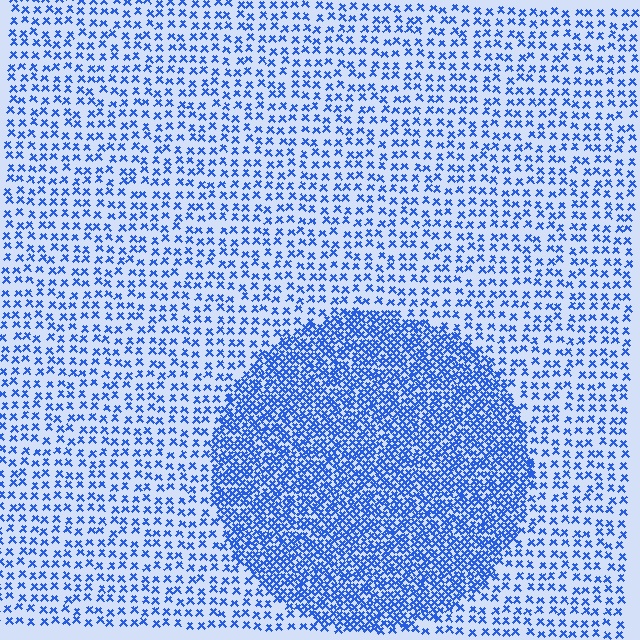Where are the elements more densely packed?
The elements are more densely packed inside the circle boundary.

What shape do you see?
I see a circle.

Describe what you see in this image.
The image contains small blue elements arranged at two different densities. A circle-shaped region is visible where the elements are more densely packed than the surrounding area.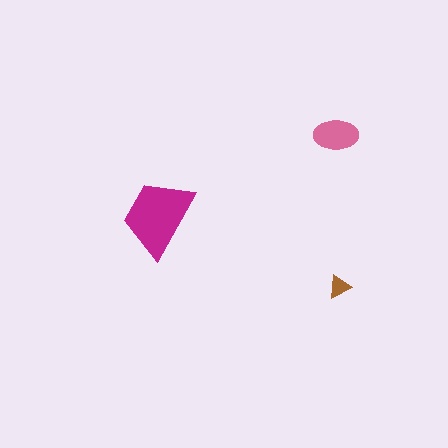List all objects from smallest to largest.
The brown triangle, the pink ellipse, the magenta trapezoid.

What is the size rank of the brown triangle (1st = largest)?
3rd.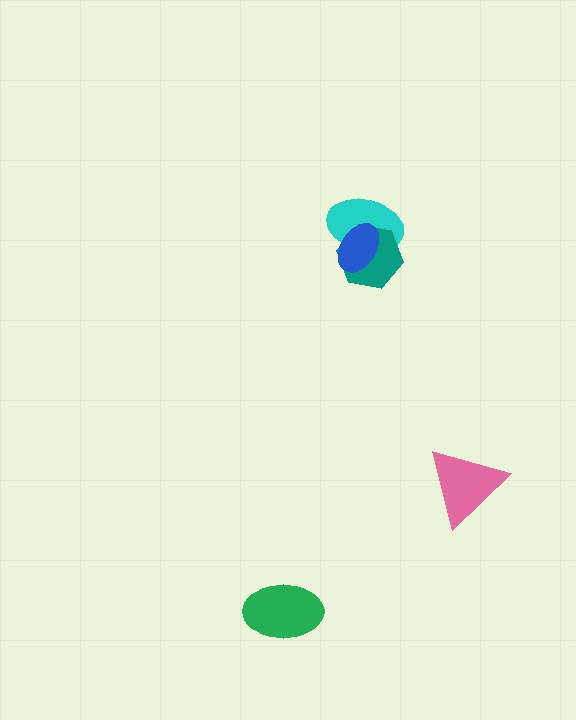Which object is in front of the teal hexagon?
The blue ellipse is in front of the teal hexagon.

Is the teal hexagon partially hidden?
Yes, it is partially covered by another shape.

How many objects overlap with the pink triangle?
0 objects overlap with the pink triangle.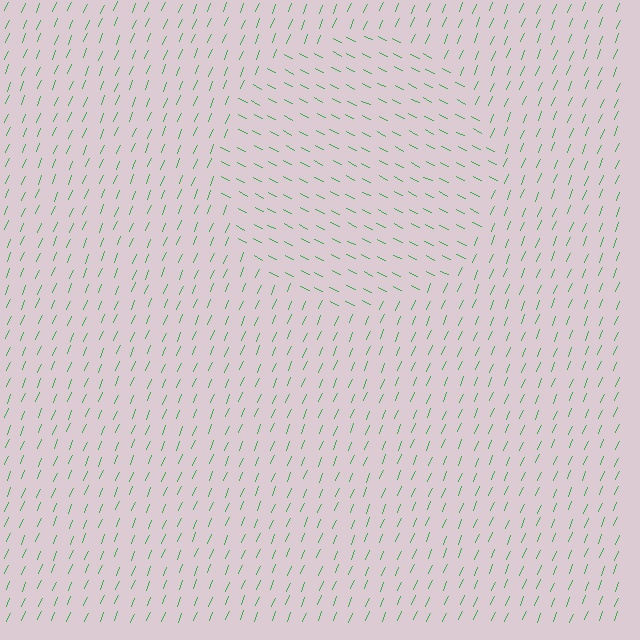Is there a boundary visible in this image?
Yes, there is a texture boundary formed by a change in line orientation.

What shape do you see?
I see a circle.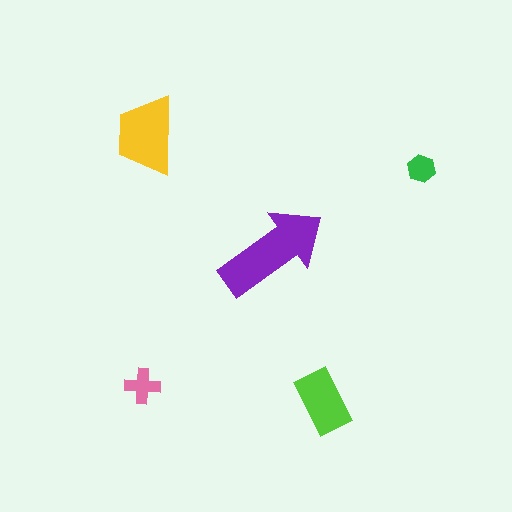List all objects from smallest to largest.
The green hexagon, the pink cross, the lime rectangle, the yellow trapezoid, the purple arrow.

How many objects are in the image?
There are 5 objects in the image.